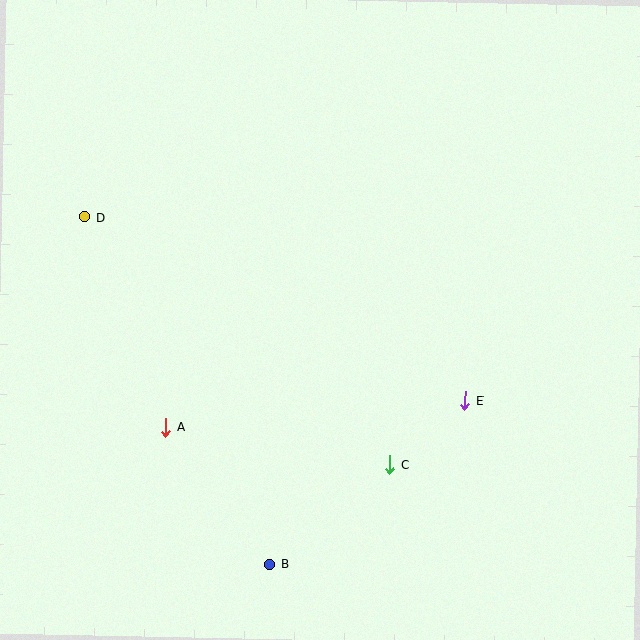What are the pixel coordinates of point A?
Point A is at (166, 427).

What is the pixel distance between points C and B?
The distance between C and B is 156 pixels.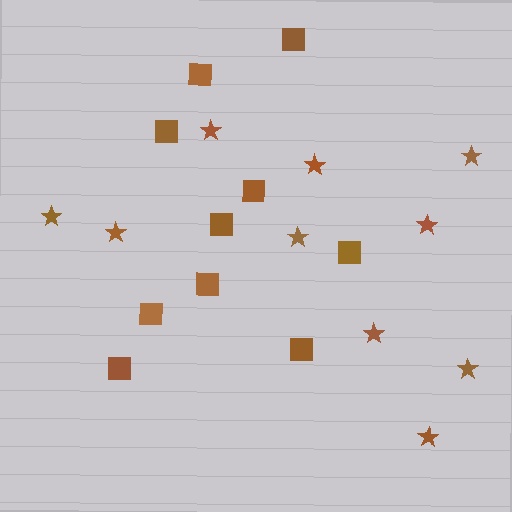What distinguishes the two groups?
There are 2 groups: one group of stars (10) and one group of squares (10).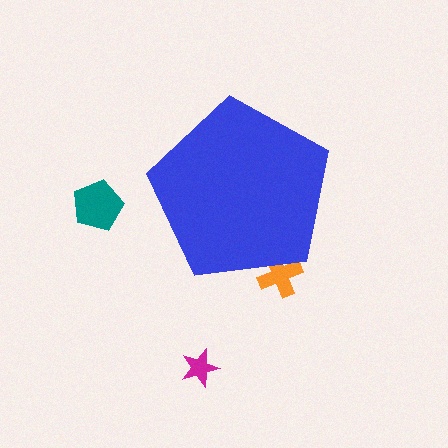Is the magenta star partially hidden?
No, the magenta star is fully visible.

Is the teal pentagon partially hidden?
No, the teal pentagon is fully visible.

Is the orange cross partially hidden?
Yes, the orange cross is partially hidden behind the blue pentagon.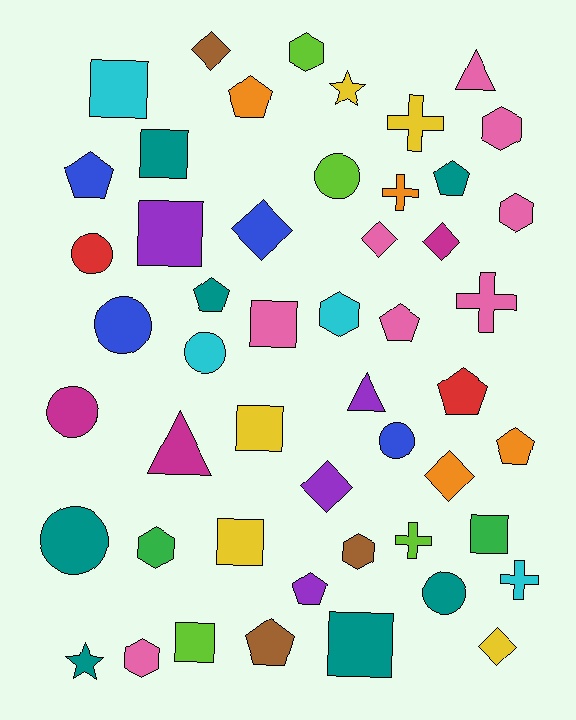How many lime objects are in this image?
There are 4 lime objects.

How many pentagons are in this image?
There are 9 pentagons.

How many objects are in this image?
There are 50 objects.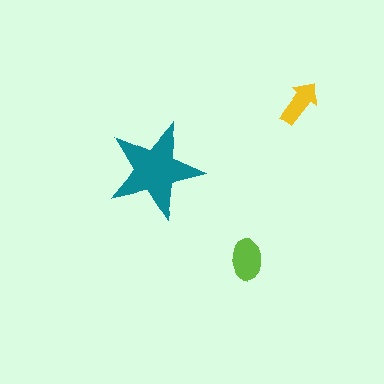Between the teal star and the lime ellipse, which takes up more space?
The teal star.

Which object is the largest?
The teal star.